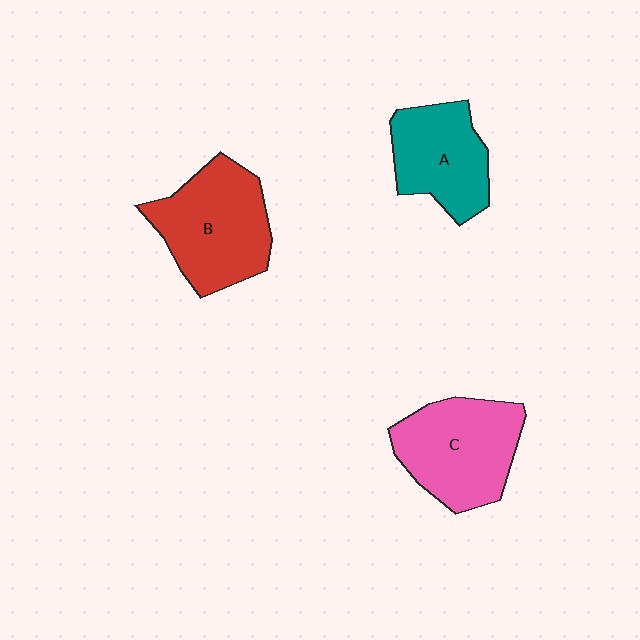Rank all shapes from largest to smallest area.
From largest to smallest: B (red), C (pink), A (teal).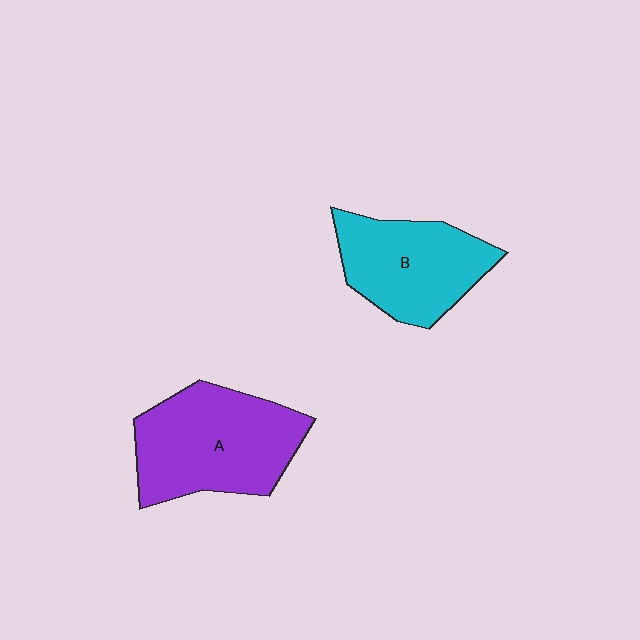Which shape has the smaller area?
Shape B (cyan).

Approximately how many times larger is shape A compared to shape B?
Approximately 1.3 times.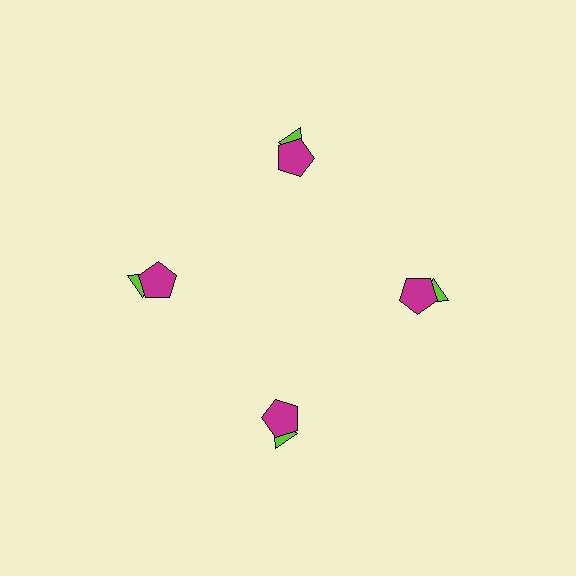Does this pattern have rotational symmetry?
Yes, this pattern has 4-fold rotational symmetry. It looks the same after rotating 90 degrees around the center.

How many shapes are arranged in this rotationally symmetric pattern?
There are 8 shapes, arranged in 4 groups of 2.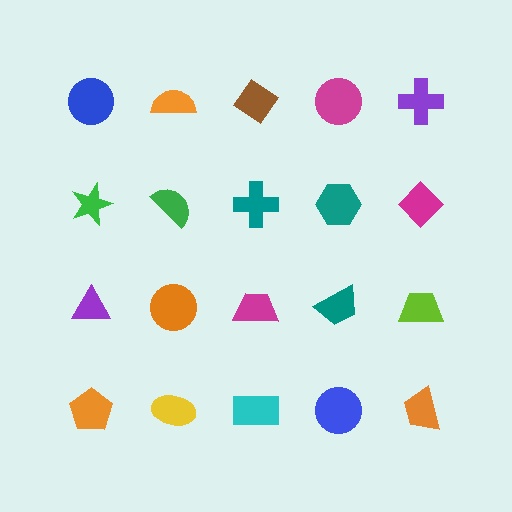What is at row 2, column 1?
A green star.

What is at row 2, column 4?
A teal hexagon.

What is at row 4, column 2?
A yellow ellipse.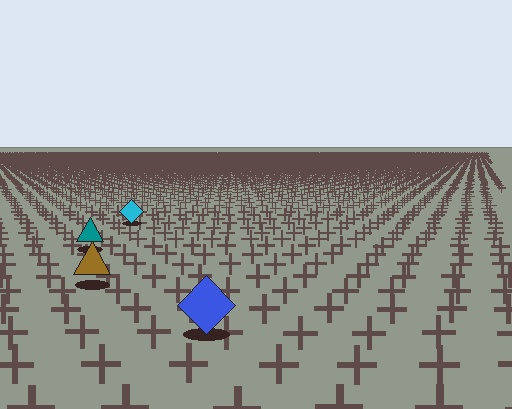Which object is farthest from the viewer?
The cyan diamond is farthest from the viewer. It appears smaller and the ground texture around it is denser.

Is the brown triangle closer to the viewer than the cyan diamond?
Yes. The brown triangle is closer — you can tell from the texture gradient: the ground texture is coarser near it.